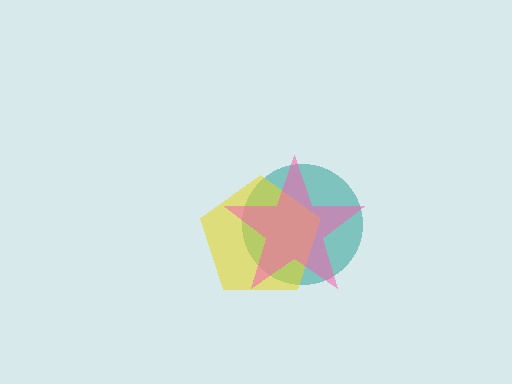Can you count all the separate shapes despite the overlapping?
Yes, there are 3 separate shapes.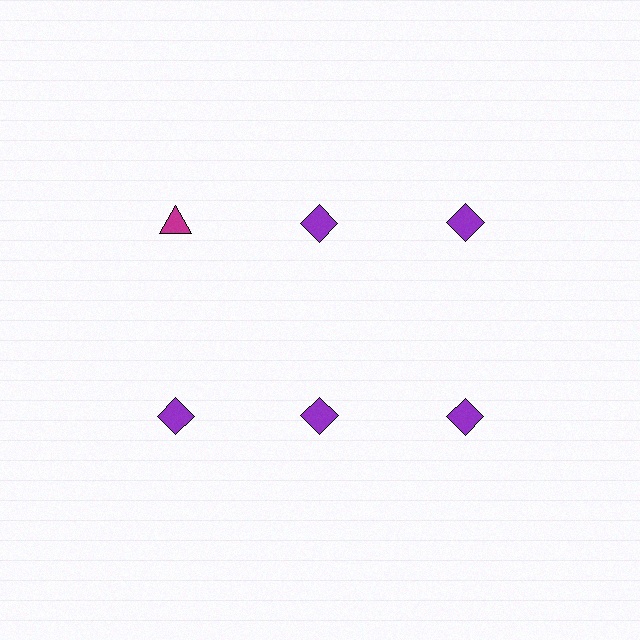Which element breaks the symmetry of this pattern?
The magenta triangle in the top row, leftmost column breaks the symmetry. All other shapes are purple diamonds.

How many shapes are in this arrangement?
There are 6 shapes arranged in a grid pattern.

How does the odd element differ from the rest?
It differs in both color (magenta instead of purple) and shape (triangle instead of diamond).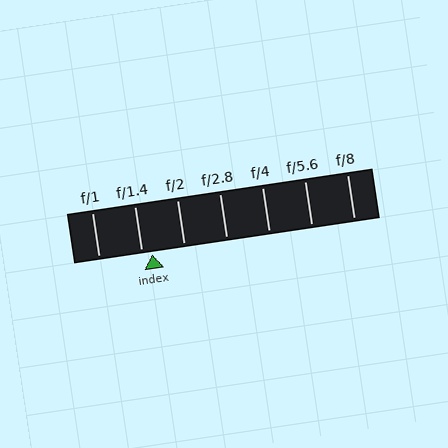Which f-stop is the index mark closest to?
The index mark is closest to f/1.4.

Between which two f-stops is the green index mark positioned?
The index mark is between f/1.4 and f/2.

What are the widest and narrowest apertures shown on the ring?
The widest aperture shown is f/1 and the narrowest is f/8.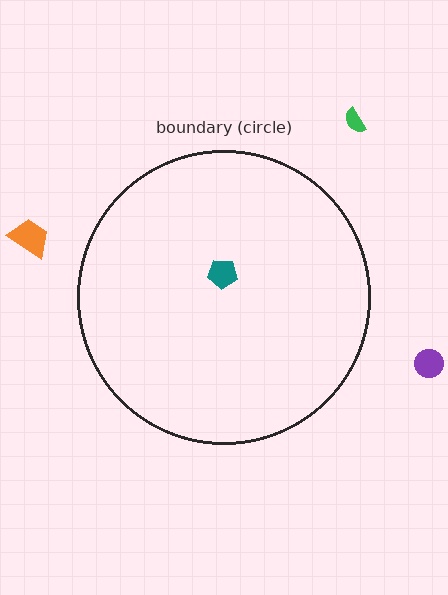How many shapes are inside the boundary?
1 inside, 3 outside.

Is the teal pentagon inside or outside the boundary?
Inside.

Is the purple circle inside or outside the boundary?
Outside.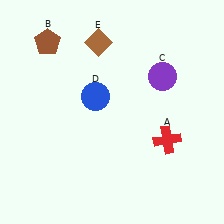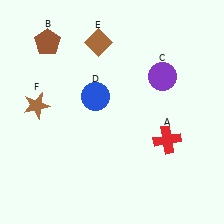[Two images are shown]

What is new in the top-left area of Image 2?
A brown star (F) was added in the top-left area of Image 2.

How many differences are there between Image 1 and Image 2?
There is 1 difference between the two images.